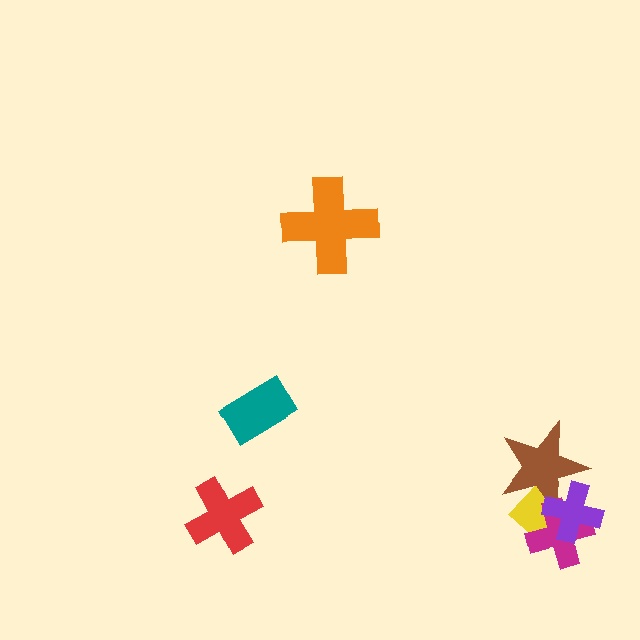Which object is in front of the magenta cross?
The purple cross is in front of the magenta cross.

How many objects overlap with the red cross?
0 objects overlap with the red cross.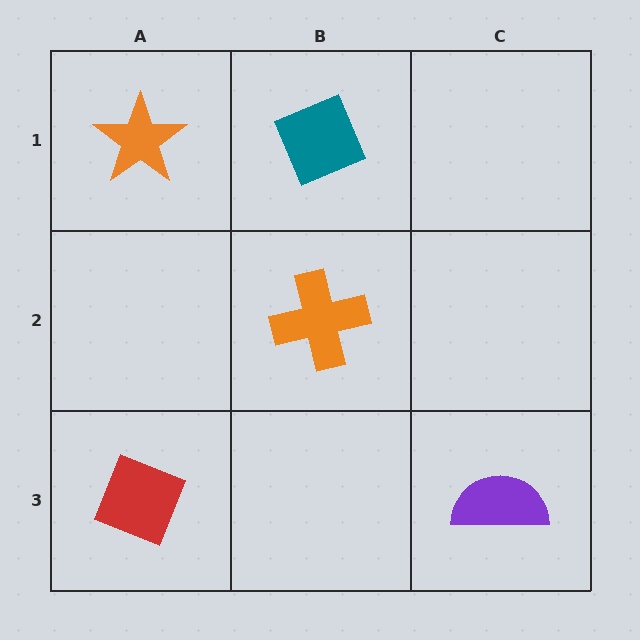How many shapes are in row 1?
2 shapes.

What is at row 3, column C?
A purple semicircle.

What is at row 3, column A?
A red diamond.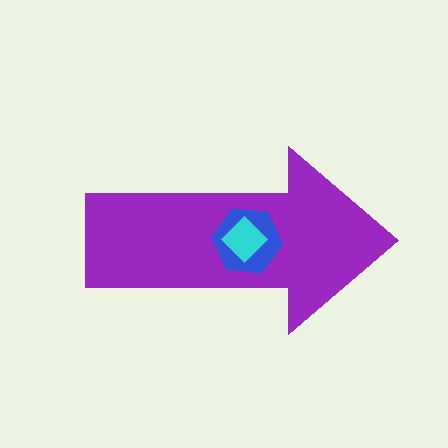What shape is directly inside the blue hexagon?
The cyan diamond.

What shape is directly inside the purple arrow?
The blue hexagon.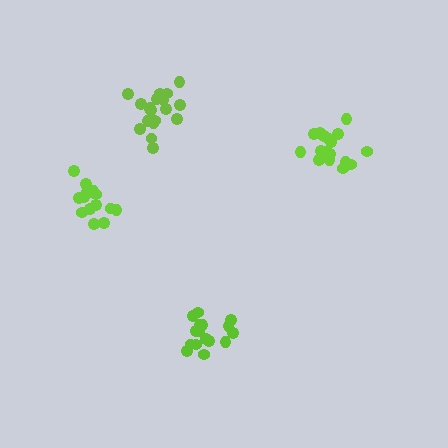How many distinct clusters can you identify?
There are 4 distinct clusters.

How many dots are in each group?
Group 1: 14 dots, Group 2: 19 dots, Group 3: 19 dots, Group 4: 16 dots (68 total).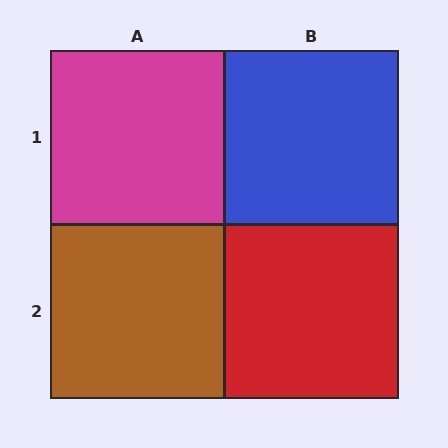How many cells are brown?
1 cell is brown.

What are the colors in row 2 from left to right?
Brown, red.